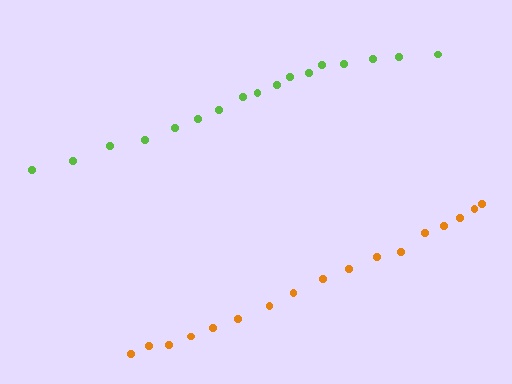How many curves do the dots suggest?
There are 2 distinct paths.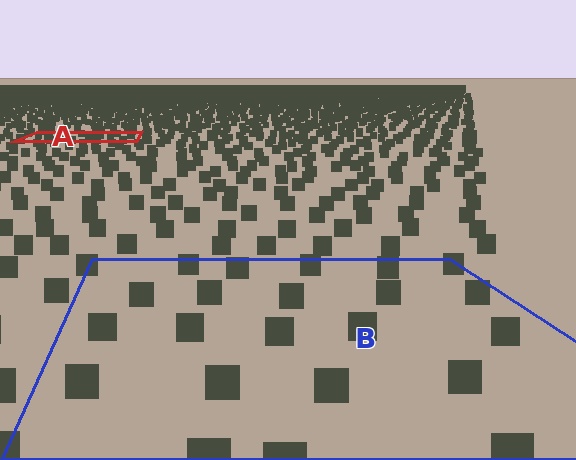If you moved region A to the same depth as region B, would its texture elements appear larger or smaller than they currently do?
They would appear larger. At a closer depth, the same texture elements are projected at a bigger on-screen size.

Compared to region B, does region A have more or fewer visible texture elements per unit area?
Region A has more texture elements per unit area — they are packed more densely because it is farther away.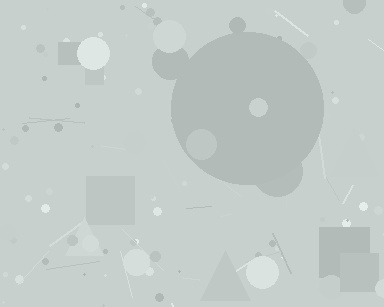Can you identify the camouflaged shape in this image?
The camouflaged shape is a circle.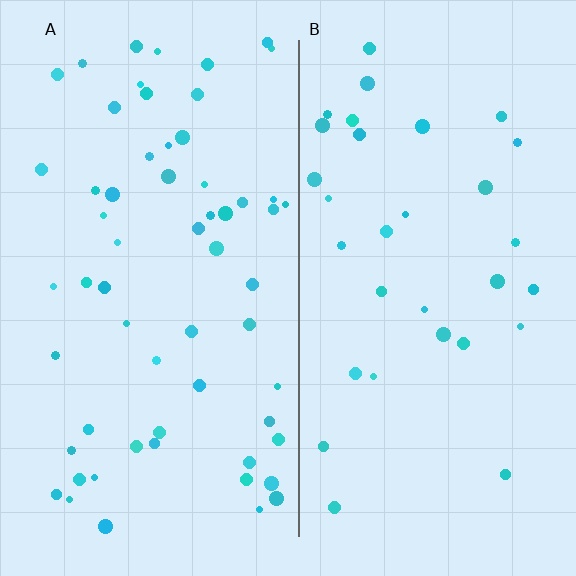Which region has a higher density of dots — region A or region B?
A (the left).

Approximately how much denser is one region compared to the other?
Approximately 1.9× — region A over region B.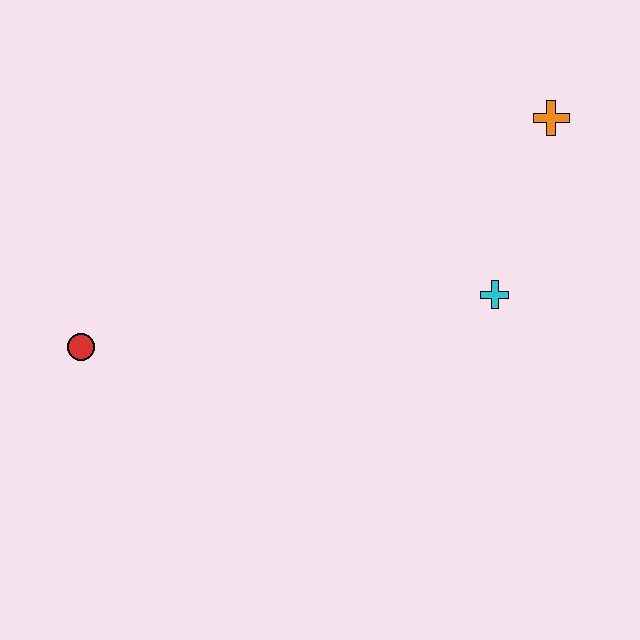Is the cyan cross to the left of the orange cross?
Yes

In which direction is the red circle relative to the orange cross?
The red circle is to the left of the orange cross.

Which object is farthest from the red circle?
The orange cross is farthest from the red circle.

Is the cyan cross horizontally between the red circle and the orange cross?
Yes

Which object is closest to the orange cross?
The cyan cross is closest to the orange cross.